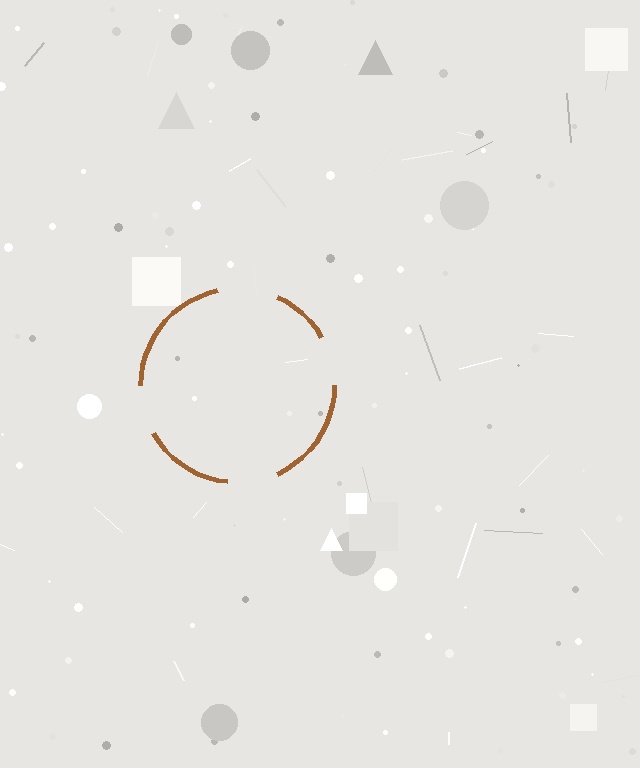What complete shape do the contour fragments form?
The contour fragments form a circle.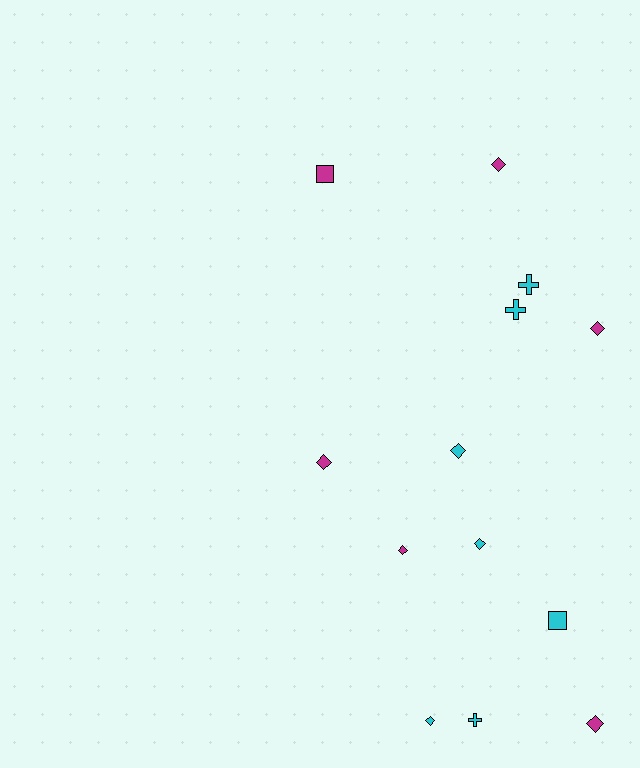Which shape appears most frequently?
Diamond, with 8 objects.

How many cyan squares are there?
There is 1 cyan square.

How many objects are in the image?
There are 13 objects.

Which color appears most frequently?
Cyan, with 7 objects.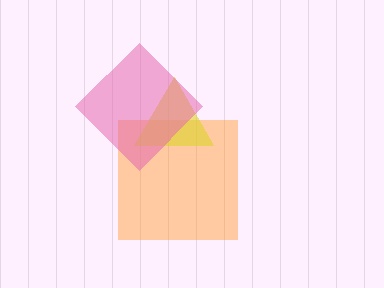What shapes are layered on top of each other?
The layered shapes are: an orange square, a yellow triangle, a pink diamond.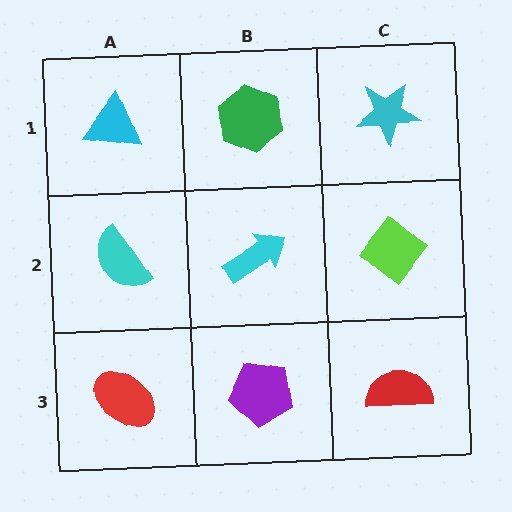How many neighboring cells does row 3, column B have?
3.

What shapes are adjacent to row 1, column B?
A cyan arrow (row 2, column B), a cyan triangle (row 1, column A), a cyan star (row 1, column C).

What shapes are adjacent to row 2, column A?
A cyan triangle (row 1, column A), a red ellipse (row 3, column A), a cyan arrow (row 2, column B).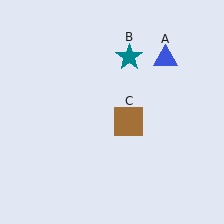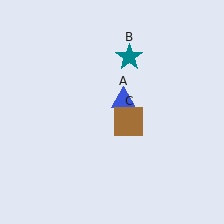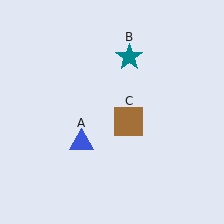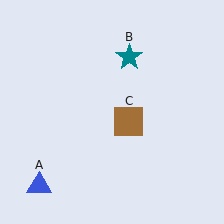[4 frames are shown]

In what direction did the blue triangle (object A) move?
The blue triangle (object A) moved down and to the left.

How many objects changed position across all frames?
1 object changed position: blue triangle (object A).